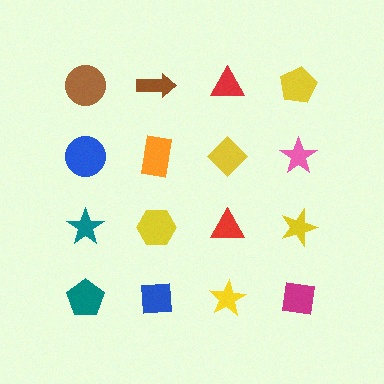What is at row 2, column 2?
An orange rectangle.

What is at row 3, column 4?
A yellow star.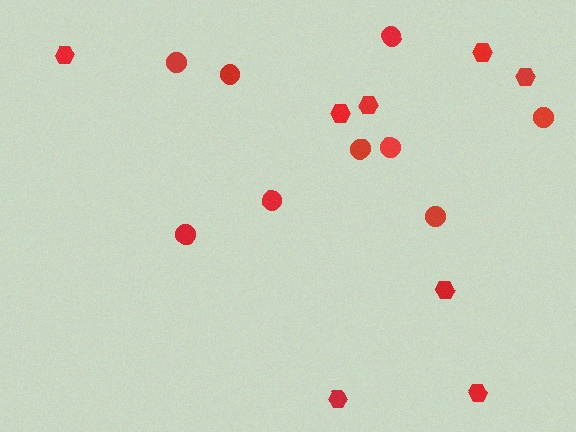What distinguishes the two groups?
There are 2 groups: one group of circles (9) and one group of hexagons (8).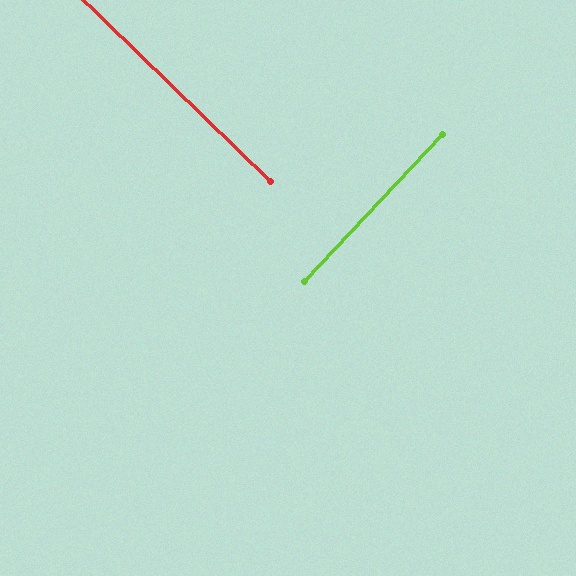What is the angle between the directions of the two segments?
Approximately 89 degrees.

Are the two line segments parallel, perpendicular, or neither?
Perpendicular — they meet at approximately 89°.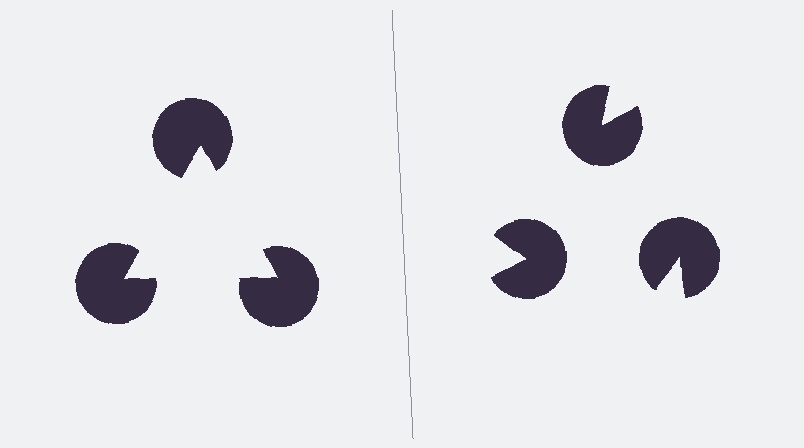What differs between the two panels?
The pac-man discs are positioned identically on both sides; only the wedge orientations differ. On the left they align to a triangle; on the right they are misaligned.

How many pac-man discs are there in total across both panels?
6 — 3 on each side.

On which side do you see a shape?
An illusory triangle appears on the left side. On the right side the wedge cuts are rotated, so no coherent shape forms.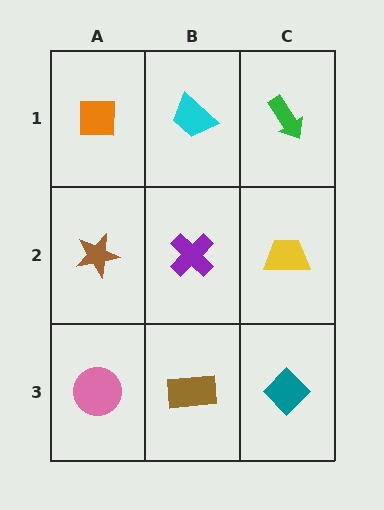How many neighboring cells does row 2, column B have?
4.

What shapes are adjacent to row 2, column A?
An orange square (row 1, column A), a pink circle (row 3, column A), a purple cross (row 2, column B).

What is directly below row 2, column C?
A teal diamond.